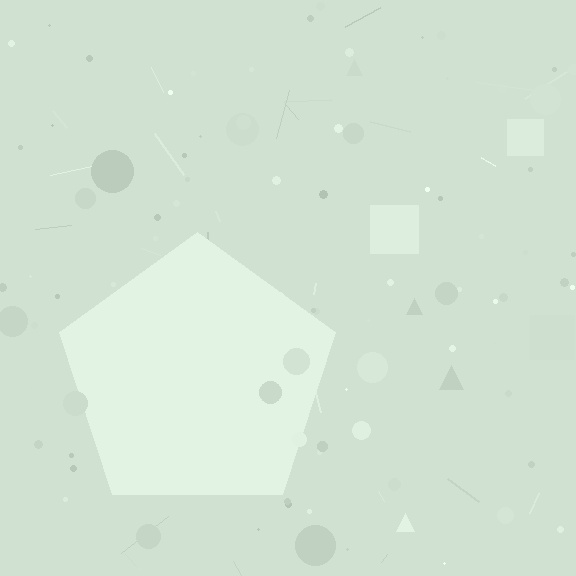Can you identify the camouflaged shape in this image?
The camouflaged shape is a pentagon.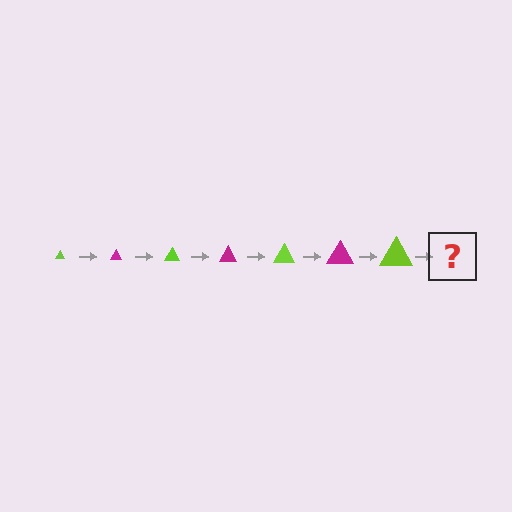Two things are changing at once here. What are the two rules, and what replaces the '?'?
The two rules are that the triangle grows larger each step and the color cycles through lime and magenta. The '?' should be a magenta triangle, larger than the previous one.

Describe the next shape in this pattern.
It should be a magenta triangle, larger than the previous one.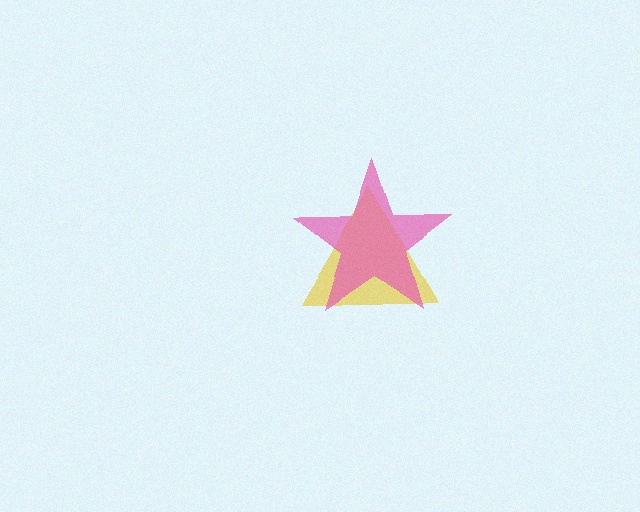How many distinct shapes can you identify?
There are 2 distinct shapes: a yellow triangle, a pink star.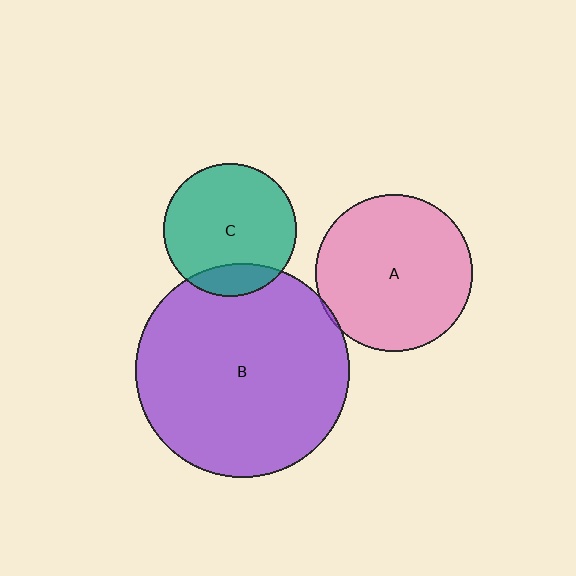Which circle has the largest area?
Circle B (purple).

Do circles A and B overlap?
Yes.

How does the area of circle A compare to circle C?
Approximately 1.4 times.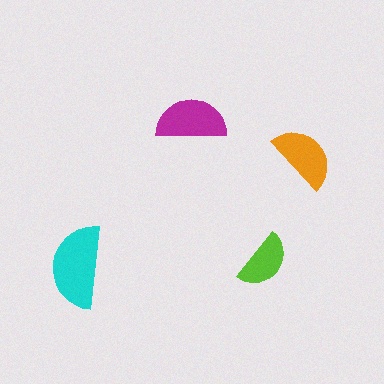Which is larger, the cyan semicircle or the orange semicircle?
The cyan one.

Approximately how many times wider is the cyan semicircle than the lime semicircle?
About 1.5 times wider.